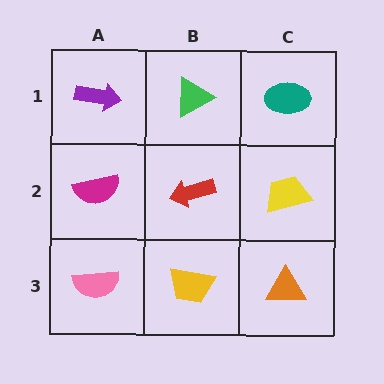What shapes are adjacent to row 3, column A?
A magenta semicircle (row 2, column A), a yellow trapezoid (row 3, column B).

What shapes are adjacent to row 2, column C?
A teal ellipse (row 1, column C), an orange triangle (row 3, column C), a red arrow (row 2, column B).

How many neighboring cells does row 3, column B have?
3.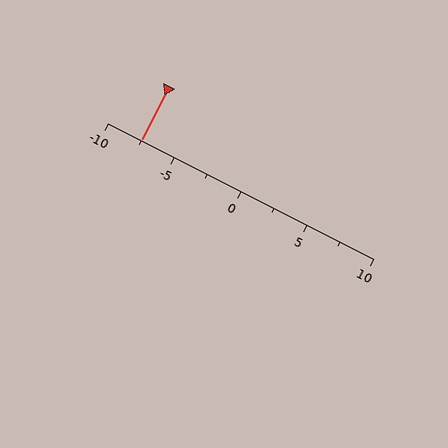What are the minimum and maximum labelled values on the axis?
The axis runs from -10 to 10.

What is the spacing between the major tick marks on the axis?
The major ticks are spaced 5 apart.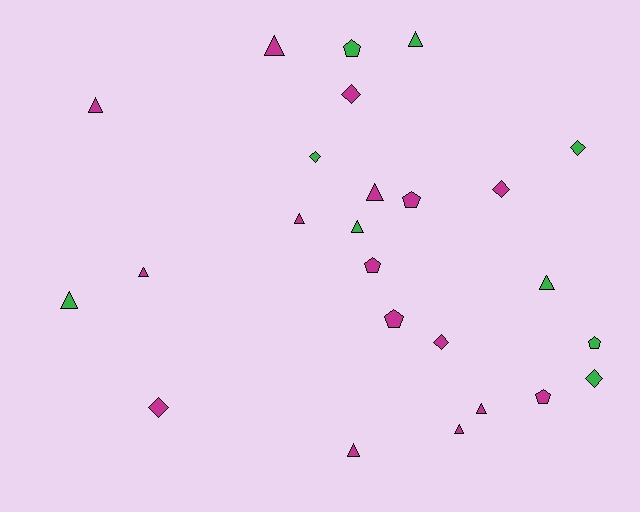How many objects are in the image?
There are 25 objects.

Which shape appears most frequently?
Triangle, with 12 objects.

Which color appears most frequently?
Magenta, with 16 objects.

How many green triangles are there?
There are 4 green triangles.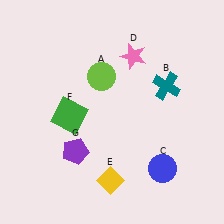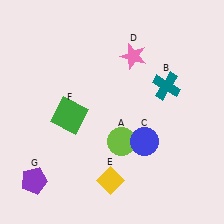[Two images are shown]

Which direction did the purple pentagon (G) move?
The purple pentagon (G) moved left.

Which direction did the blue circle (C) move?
The blue circle (C) moved up.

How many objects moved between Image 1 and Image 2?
3 objects moved between the two images.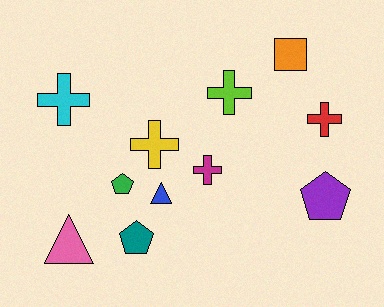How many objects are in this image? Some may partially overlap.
There are 11 objects.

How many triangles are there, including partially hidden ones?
There are 2 triangles.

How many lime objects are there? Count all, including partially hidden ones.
There is 1 lime object.